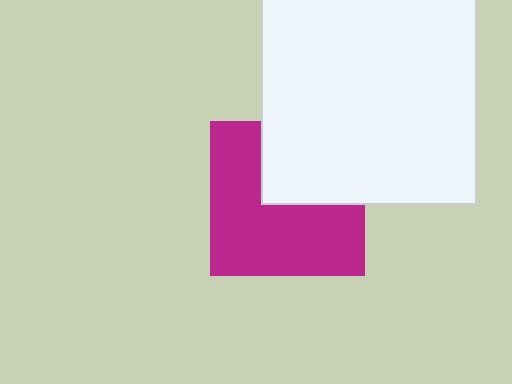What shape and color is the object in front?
The object in front is a white square.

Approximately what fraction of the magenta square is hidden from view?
Roughly 36% of the magenta square is hidden behind the white square.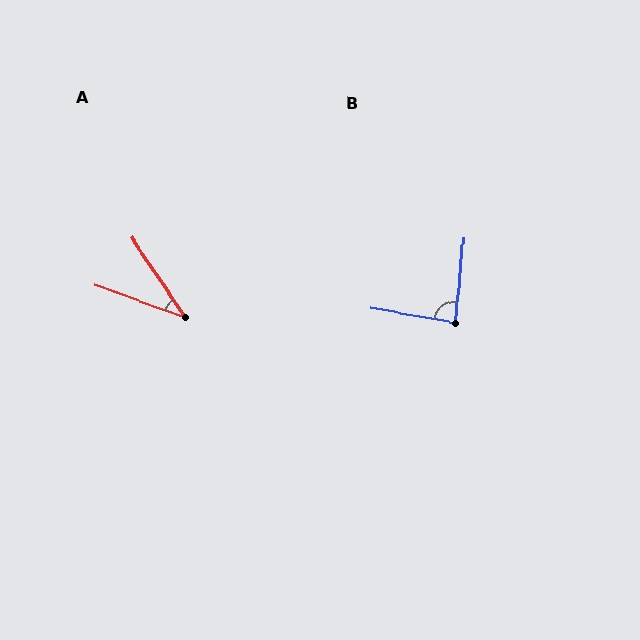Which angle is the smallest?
A, at approximately 36 degrees.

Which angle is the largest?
B, at approximately 85 degrees.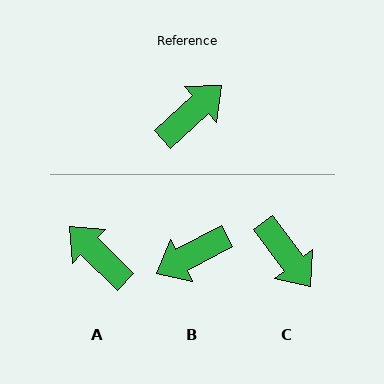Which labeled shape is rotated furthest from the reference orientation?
B, about 166 degrees away.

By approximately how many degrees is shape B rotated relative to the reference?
Approximately 166 degrees counter-clockwise.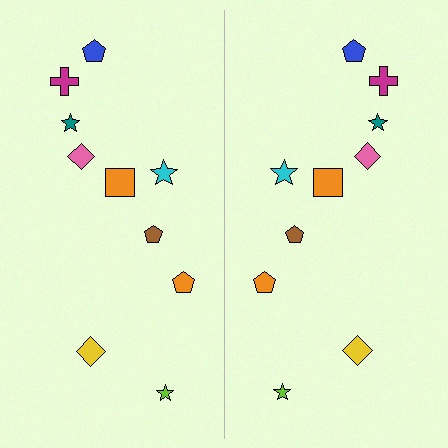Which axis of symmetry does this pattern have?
The pattern has a vertical axis of symmetry running through the center of the image.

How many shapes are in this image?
There are 20 shapes in this image.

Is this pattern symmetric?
Yes, this pattern has bilateral (reflection) symmetry.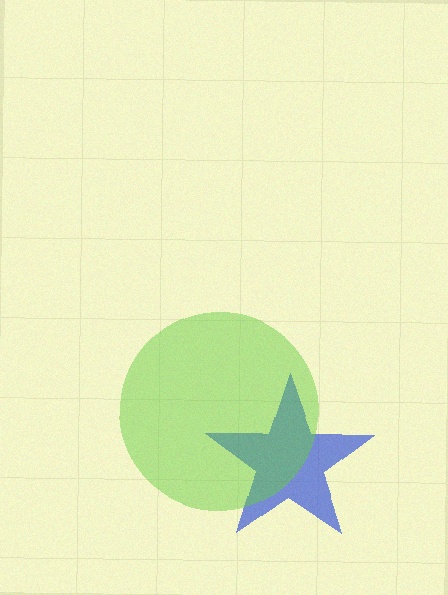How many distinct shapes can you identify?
There are 2 distinct shapes: a blue star, a lime circle.